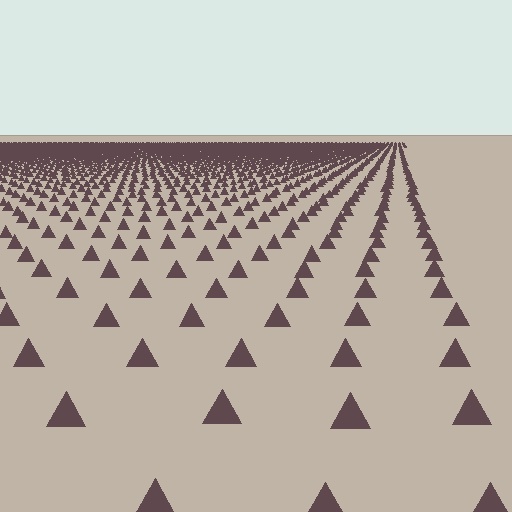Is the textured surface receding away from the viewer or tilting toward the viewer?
The surface is receding away from the viewer. Texture elements get smaller and denser toward the top.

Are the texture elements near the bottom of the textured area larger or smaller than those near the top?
Larger. Near the bottom, elements are closer to the viewer and appear at a bigger on-screen size.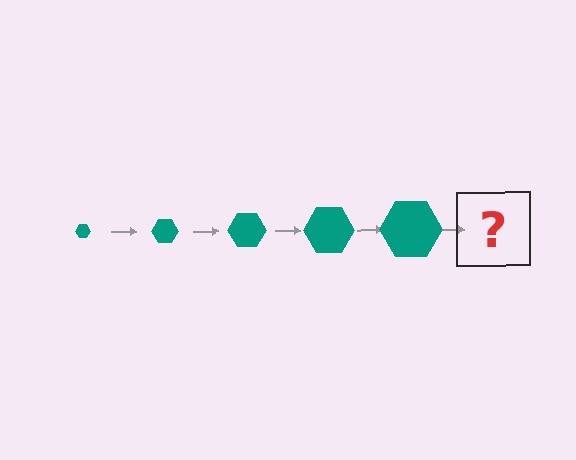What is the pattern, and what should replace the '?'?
The pattern is that the hexagon gets progressively larger each step. The '?' should be a teal hexagon, larger than the previous one.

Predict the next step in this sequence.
The next step is a teal hexagon, larger than the previous one.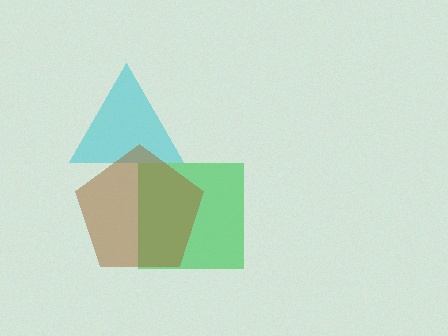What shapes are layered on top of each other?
The layered shapes are: a green square, a cyan triangle, a brown pentagon.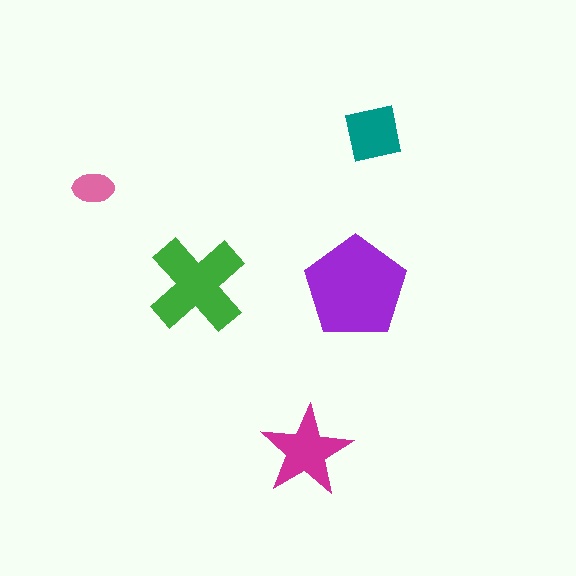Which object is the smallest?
The pink ellipse.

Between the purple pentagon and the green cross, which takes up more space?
The purple pentagon.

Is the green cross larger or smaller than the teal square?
Larger.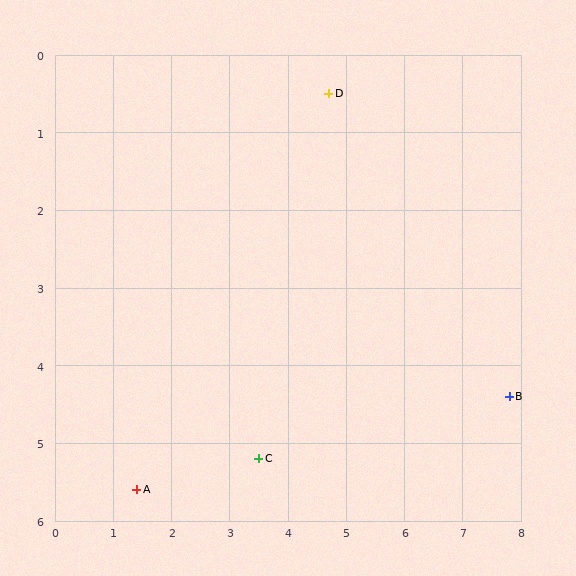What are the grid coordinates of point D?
Point D is at approximately (4.7, 0.5).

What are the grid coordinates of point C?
Point C is at approximately (3.5, 5.2).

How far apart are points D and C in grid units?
Points D and C are about 4.9 grid units apart.